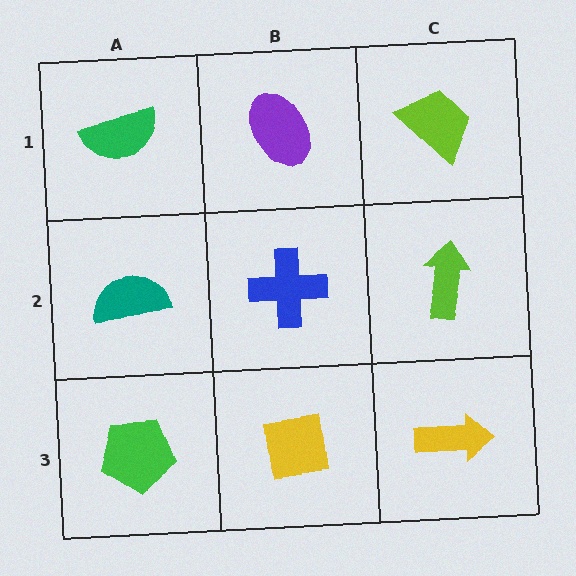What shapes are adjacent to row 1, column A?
A teal semicircle (row 2, column A), a purple ellipse (row 1, column B).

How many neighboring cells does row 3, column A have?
2.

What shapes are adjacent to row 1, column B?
A blue cross (row 2, column B), a green semicircle (row 1, column A), a lime trapezoid (row 1, column C).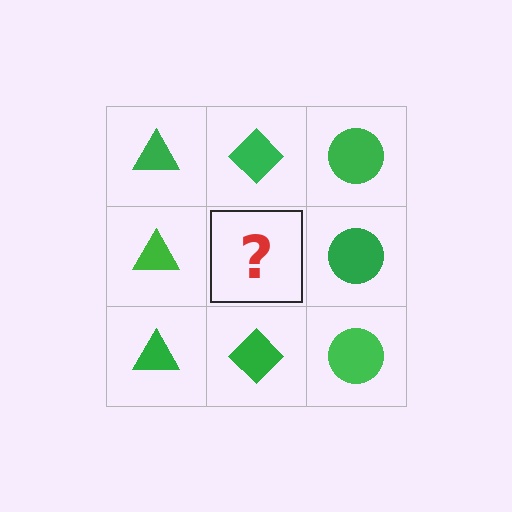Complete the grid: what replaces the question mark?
The question mark should be replaced with a green diamond.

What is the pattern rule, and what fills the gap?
The rule is that each column has a consistent shape. The gap should be filled with a green diamond.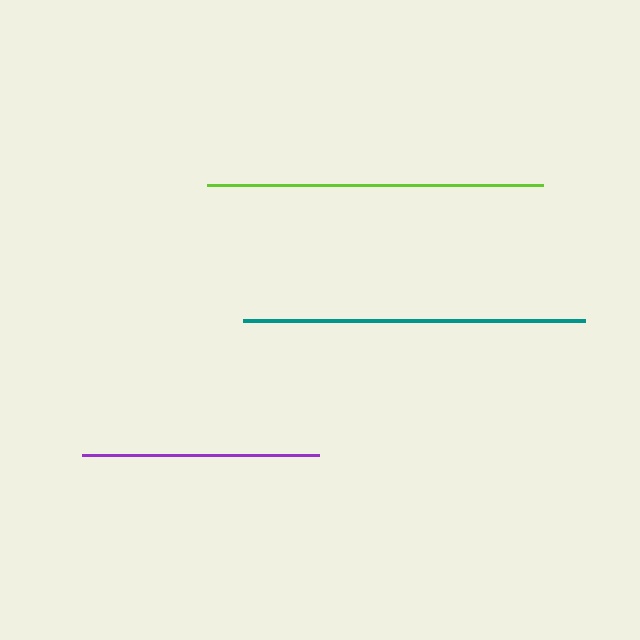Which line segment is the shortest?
The purple line is the shortest at approximately 237 pixels.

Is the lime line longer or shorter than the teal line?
The teal line is longer than the lime line.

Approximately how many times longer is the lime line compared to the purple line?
The lime line is approximately 1.4 times the length of the purple line.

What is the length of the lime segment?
The lime segment is approximately 336 pixels long.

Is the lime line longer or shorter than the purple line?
The lime line is longer than the purple line.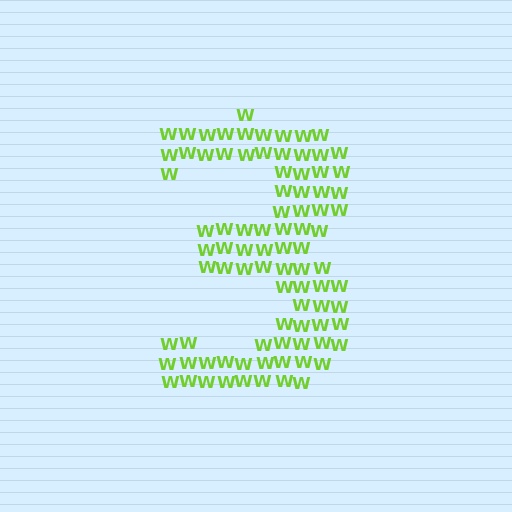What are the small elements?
The small elements are letter W's.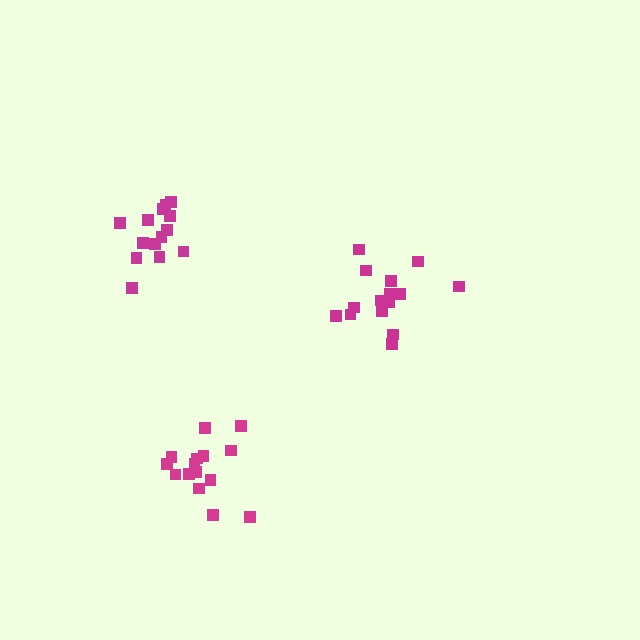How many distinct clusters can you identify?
There are 3 distinct clusters.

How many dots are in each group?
Group 1: 15 dots, Group 2: 16 dots, Group 3: 14 dots (45 total).